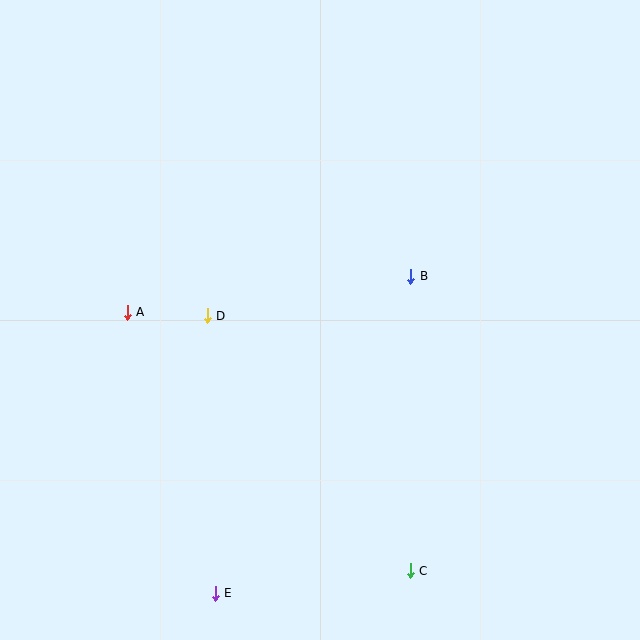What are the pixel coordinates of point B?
Point B is at (411, 276).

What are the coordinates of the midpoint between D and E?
The midpoint between D and E is at (211, 454).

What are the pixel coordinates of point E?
Point E is at (215, 593).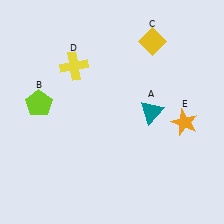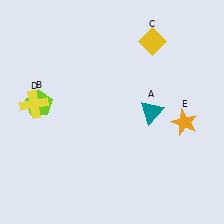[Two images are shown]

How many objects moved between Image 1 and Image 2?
1 object moved between the two images.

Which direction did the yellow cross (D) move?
The yellow cross (D) moved left.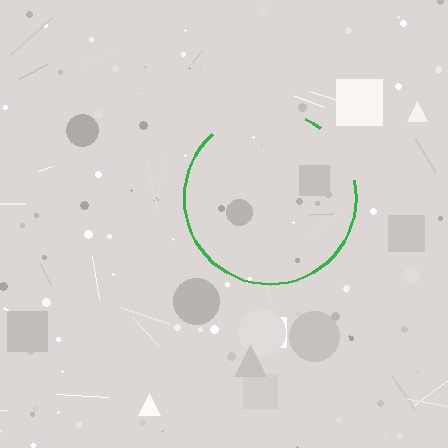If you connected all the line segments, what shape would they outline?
They would outline a circle.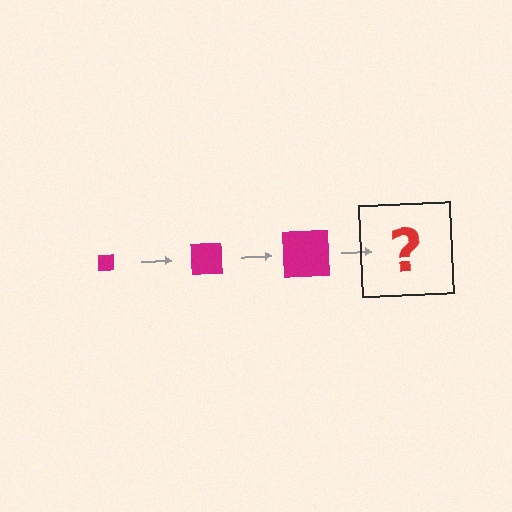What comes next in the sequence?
The next element should be a magenta square, larger than the previous one.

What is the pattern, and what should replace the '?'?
The pattern is that the square gets progressively larger each step. The '?' should be a magenta square, larger than the previous one.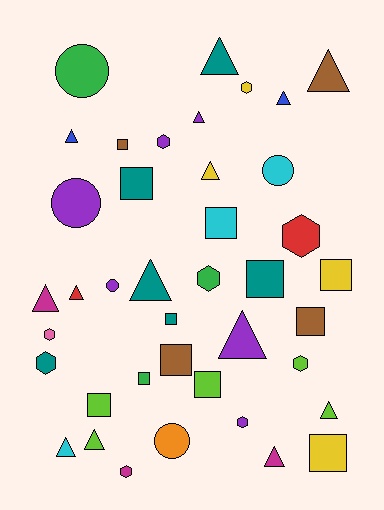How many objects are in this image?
There are 40 objects.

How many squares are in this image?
There are 12 squares.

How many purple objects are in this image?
There are 6 purple objects.